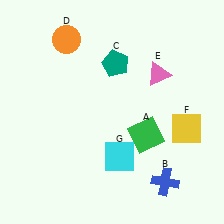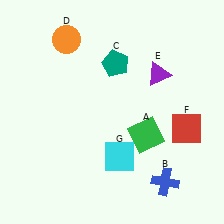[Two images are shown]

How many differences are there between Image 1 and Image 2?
There are 2 differences between the two images.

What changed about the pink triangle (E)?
In Image 1, E is pink. In Image 2, it changed to purple.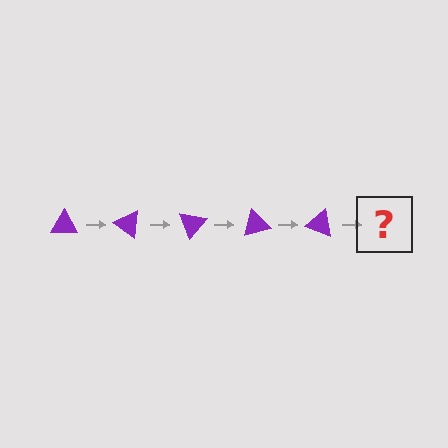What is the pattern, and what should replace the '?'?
The pattern is that the triangle rotates 35 degrees each step. The '?' should be a purple triangle rotated 175 degrees.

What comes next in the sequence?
The next element should be a purple triangle rotated 175 degrees.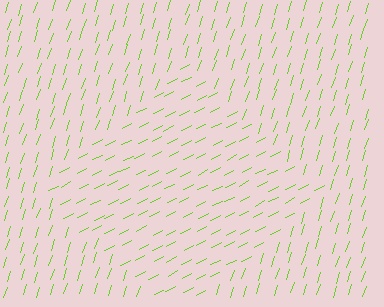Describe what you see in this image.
The image is filled with small lime line segments. A diamond region in the image has lines oriented differently from the surrounding lines, creating a visible texture boundary.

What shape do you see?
I see a diamond.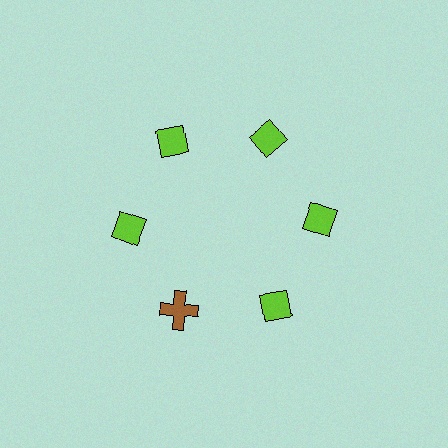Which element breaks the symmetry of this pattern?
The brown cross at roughly the 7 o'clock position breaks the symmetry. All other shapes are lime diamonds.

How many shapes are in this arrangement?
There are 6 shapes arranged in a ring pattern.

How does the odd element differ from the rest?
It differs in both color (brown instead of lime) and shape (cross instead of diamond).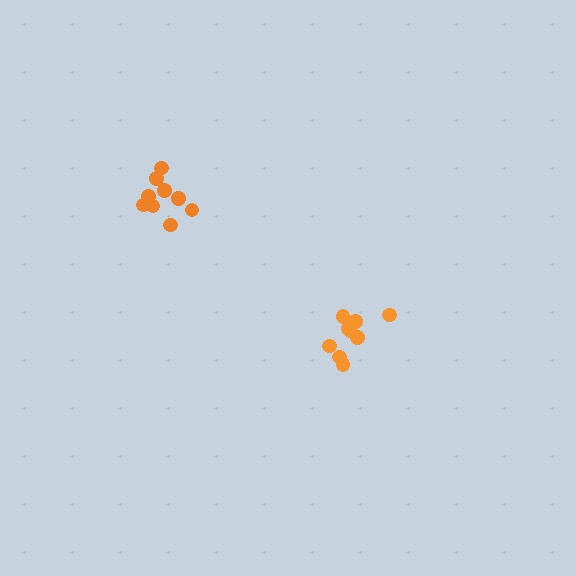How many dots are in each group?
Group 1: 9 dots, Group 2: 9 dots (18 total).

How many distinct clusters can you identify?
There are 2 distinct clusters.